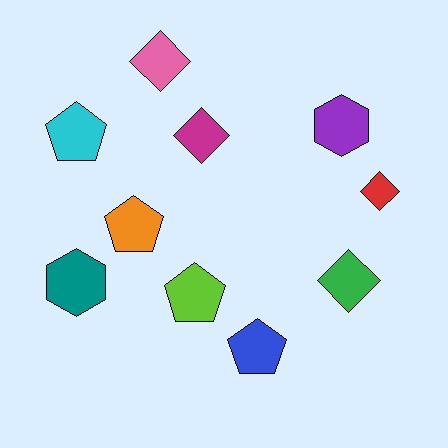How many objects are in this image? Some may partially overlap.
There are 10 objects.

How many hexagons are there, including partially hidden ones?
There are 2 hexagons.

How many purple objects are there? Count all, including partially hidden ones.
There is 1 purple object.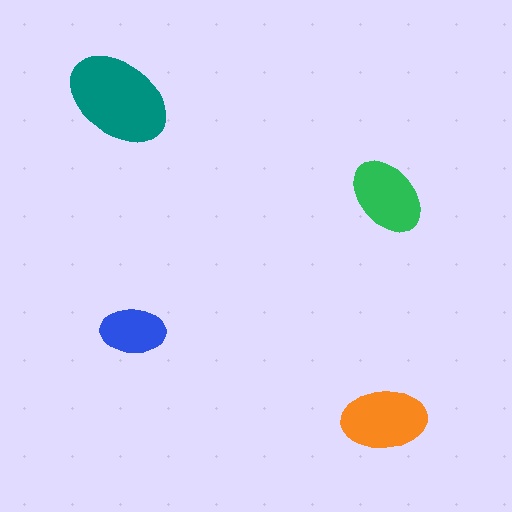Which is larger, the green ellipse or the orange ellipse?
The orange one.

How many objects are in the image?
There are 4 objects in the image.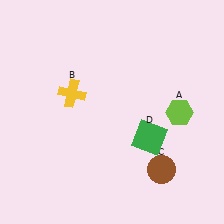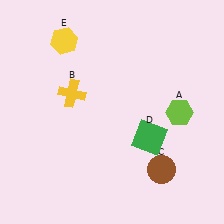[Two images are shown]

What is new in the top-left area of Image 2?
A yellow hexagon (E) was added in the top-left area of Image 2.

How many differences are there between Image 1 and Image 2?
There is 1 difference between the two images.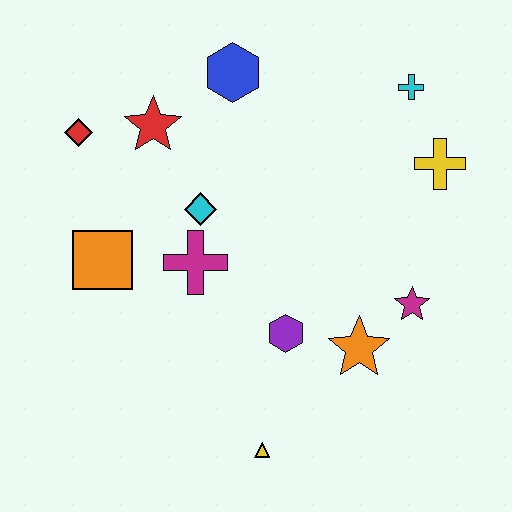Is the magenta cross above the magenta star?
Yes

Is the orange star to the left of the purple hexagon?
No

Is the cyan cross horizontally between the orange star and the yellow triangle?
No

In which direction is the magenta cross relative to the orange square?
The magenta cross is to the right of the orange square.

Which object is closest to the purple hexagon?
The orange star is closest to the purple hexagon.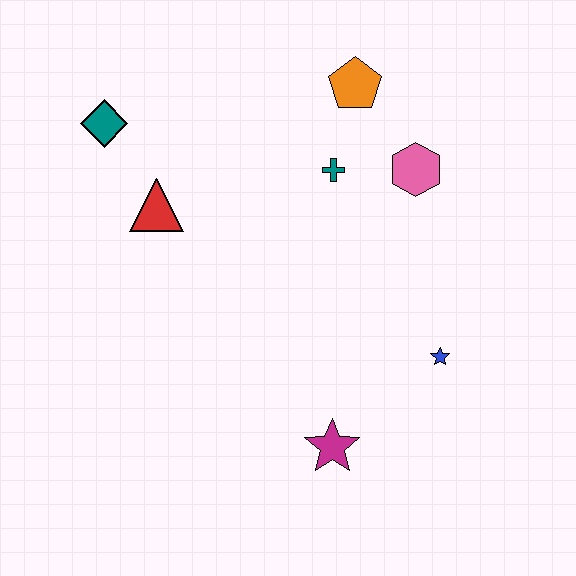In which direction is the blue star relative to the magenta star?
The blue star is to the right of the magenta star.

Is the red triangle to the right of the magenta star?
No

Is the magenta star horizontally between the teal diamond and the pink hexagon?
Yes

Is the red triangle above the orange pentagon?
No